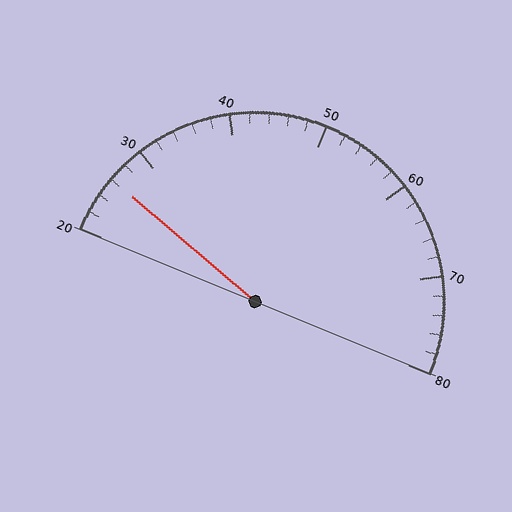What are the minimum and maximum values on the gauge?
The gauge ranges from 20 to 80.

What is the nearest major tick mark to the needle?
The nearest major tick mark is 30.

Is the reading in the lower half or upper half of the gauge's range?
The reading is in the lower half of the range (20 to 80).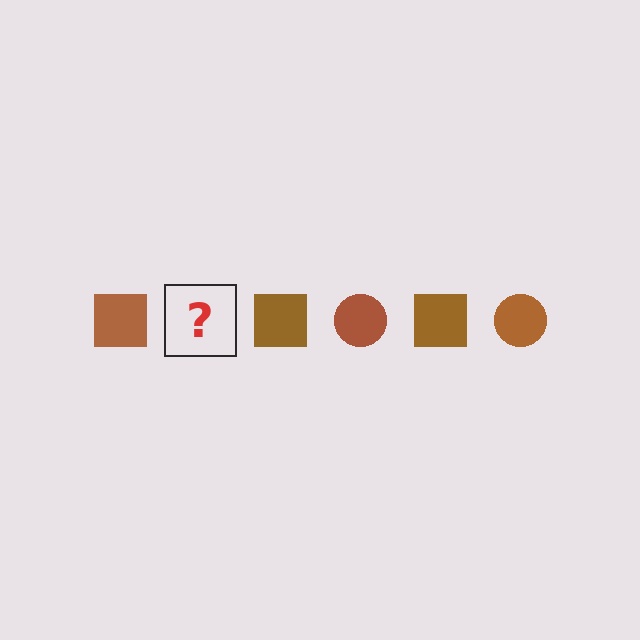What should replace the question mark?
The question mark should be replaced with a brown circle.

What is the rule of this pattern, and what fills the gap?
The rule is that the pattern cycles through square, circle shapes in brown. The gap should be filled with a brown circle.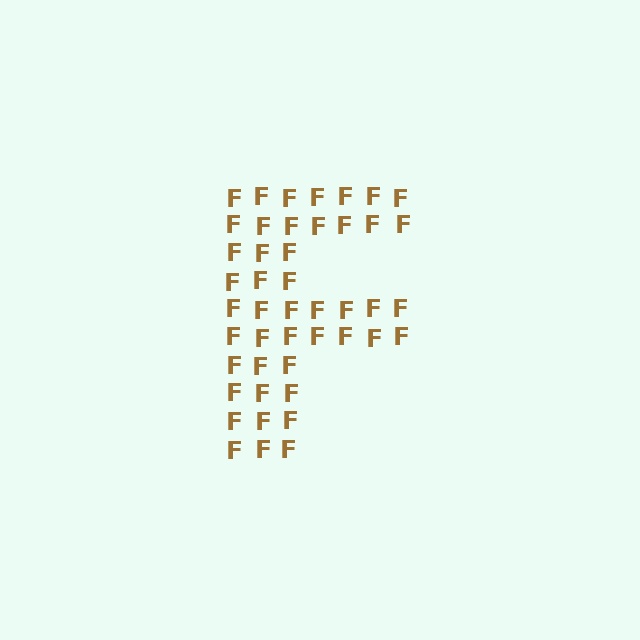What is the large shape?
The large shape is the letter F.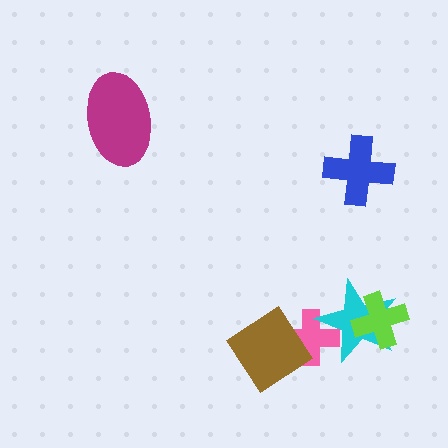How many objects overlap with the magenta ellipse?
0 objects overlap with the magenta ellipse.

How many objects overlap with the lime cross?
1 object overlaps with the lime cross.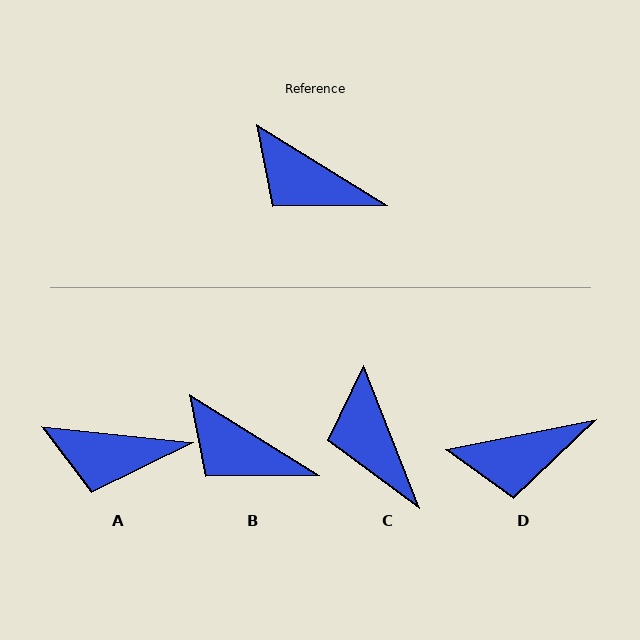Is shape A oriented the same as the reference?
No, it is off by about 26 degrees.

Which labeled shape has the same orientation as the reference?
B.